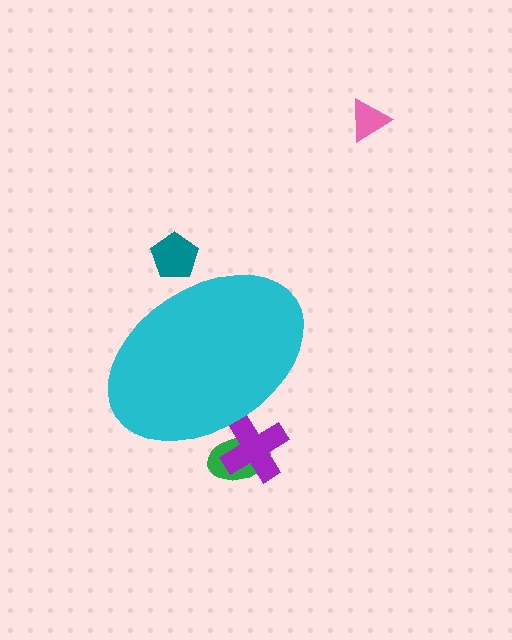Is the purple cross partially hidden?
Yes, the purple cross is partially hidden behind the cyan ellipse.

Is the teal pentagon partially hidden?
Yes, the teal pentagon is partially hidden behind the cyan ellipse.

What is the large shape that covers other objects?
A cyan ellipse.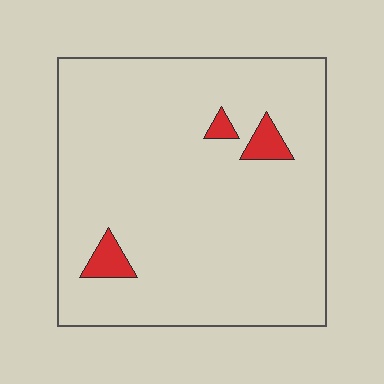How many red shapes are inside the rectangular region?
3.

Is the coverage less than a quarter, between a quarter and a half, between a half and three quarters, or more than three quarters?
Less than a quarter.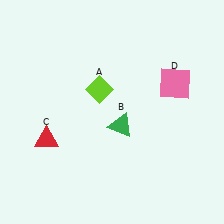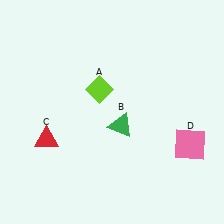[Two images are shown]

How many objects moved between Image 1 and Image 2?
1 object moved between the two images.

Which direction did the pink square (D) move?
The pink square (D) moved down.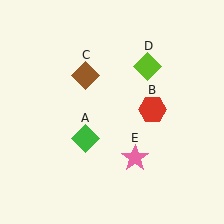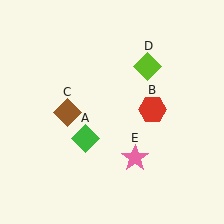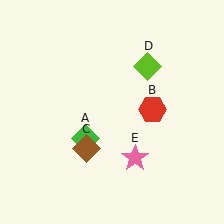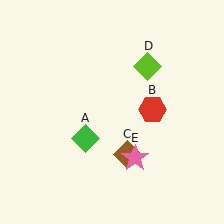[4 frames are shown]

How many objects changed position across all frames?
1 object changed position: brown diamond (object C).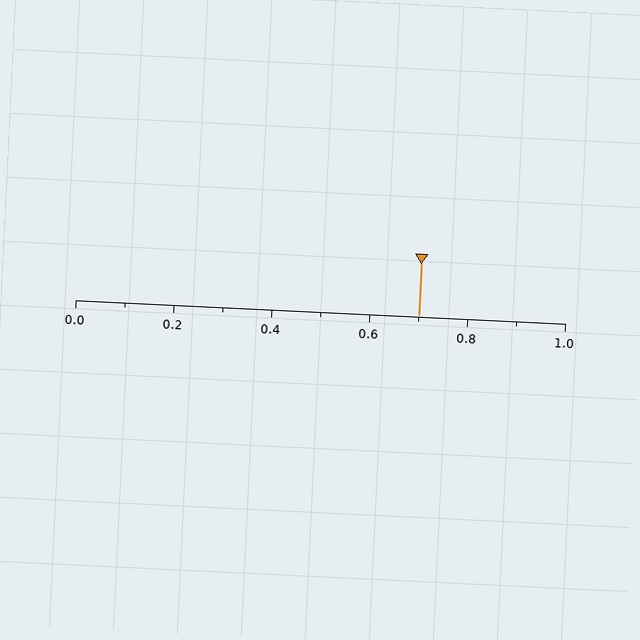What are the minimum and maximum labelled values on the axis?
The axis runs from 0.0 to 1.0.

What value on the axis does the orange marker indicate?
The marker indicates approximately 0.7.